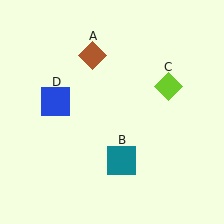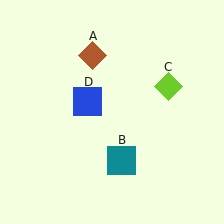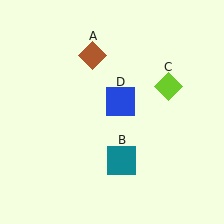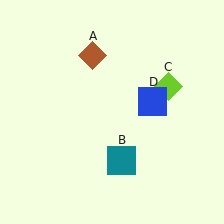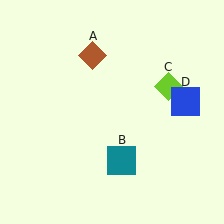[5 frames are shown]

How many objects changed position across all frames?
1 object changed position: blue square (object D).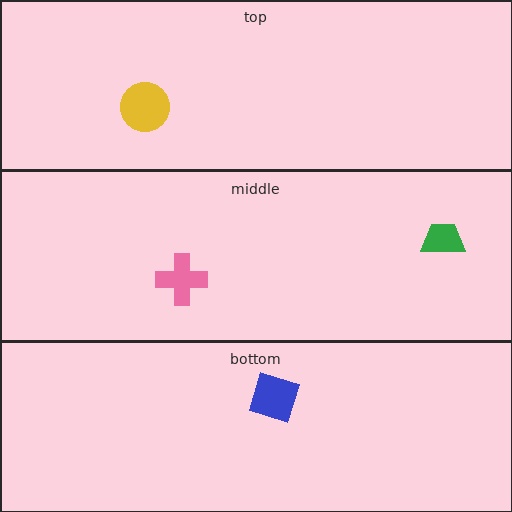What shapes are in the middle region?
The pink cross, the green trapezoid.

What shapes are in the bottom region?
The blue diamond.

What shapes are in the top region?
The yellow circle.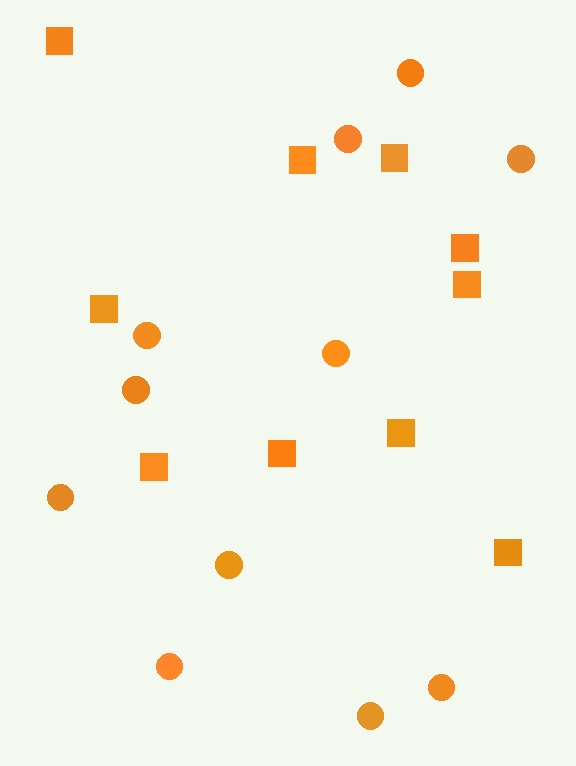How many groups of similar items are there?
There are 2 groups: one group of circles (11) and one group of squares (10).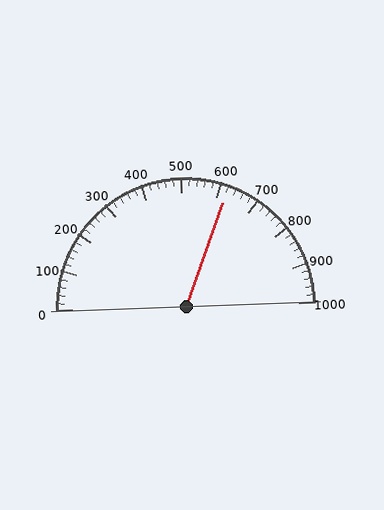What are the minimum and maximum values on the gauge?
The gauge ranges from 0 to 1000.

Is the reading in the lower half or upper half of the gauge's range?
The reading is in the upper half of the range (0 to 1000).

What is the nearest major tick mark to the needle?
The nearest major tick mark is 600.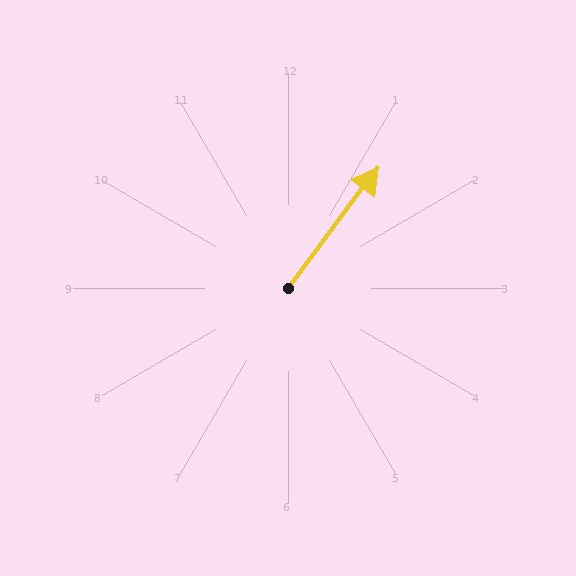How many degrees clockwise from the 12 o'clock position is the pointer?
Approximately 37 degrees.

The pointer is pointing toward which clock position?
Roughly 1 o'clock.